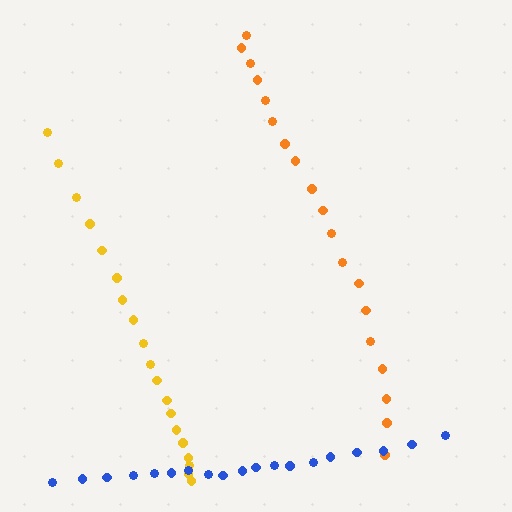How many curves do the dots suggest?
There are 3 distinct paths.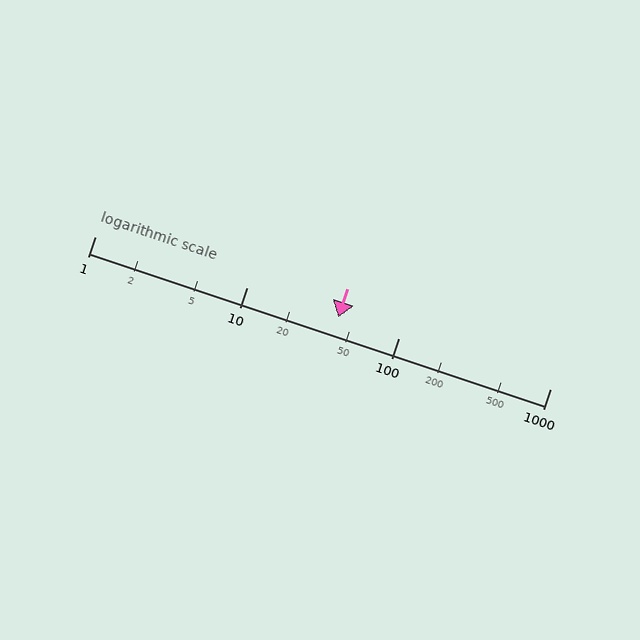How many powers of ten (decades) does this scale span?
The scale spans 3 decades, from 1 to 1000.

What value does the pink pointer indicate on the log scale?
The pointer indicates approximately 40.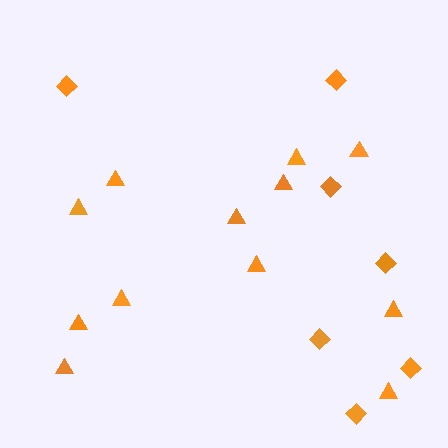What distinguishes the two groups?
There are 2 groups: one group of diamonds (7) and one group of triangles (12).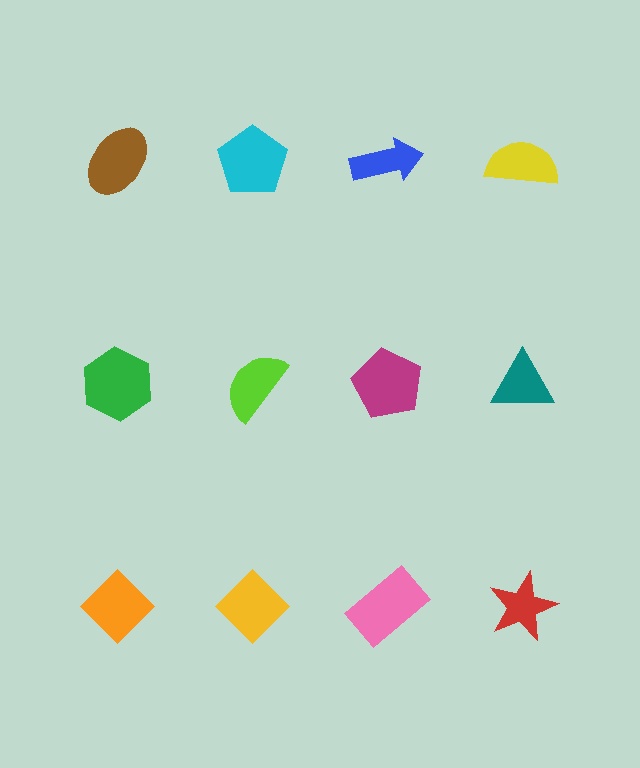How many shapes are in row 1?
4 shapes.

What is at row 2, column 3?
A magenta pentagon.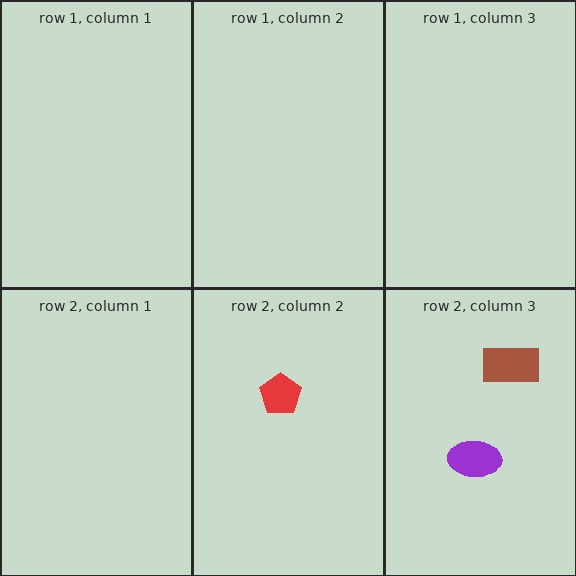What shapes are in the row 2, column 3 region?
The brown rectangle, the purple ellipse.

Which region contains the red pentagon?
The row 2, column 2 region.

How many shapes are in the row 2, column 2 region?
1.